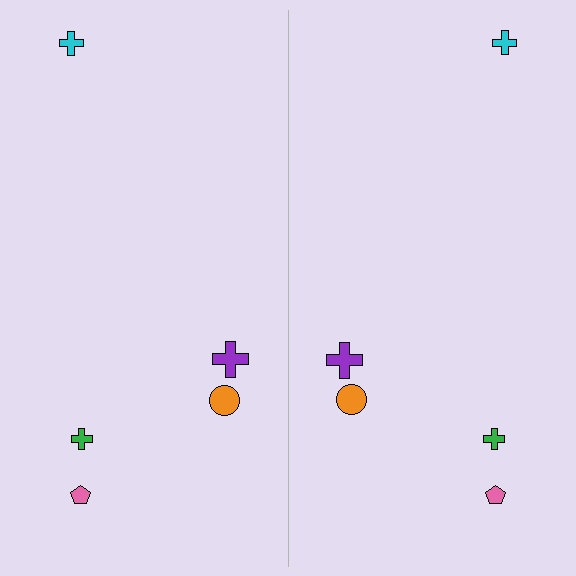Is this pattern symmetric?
Yes, this pattern has bilateral (reflection) symmetry.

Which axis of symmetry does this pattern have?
The pattern has a vertical axis of symmetry running through the center of the image.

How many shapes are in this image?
There are 10 shapes in this image.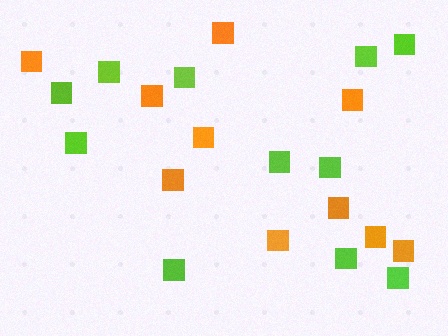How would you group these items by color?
There are 2 groups: one group of orange squares (10) and one group of lime squares (11).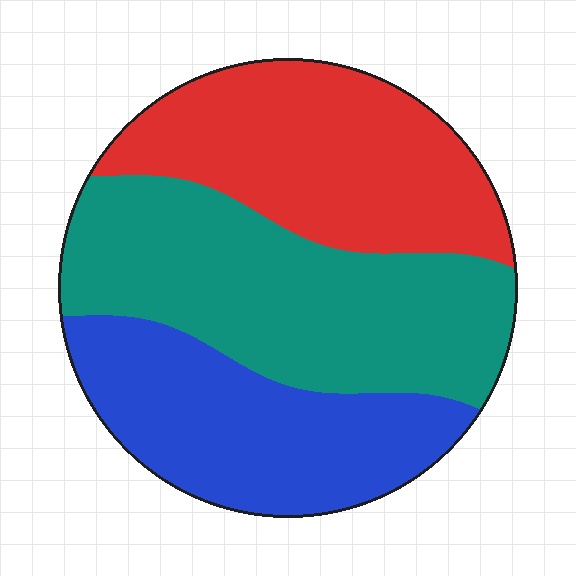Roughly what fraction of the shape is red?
Red covers around 30% of the shape.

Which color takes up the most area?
Teal, at roughly 40%.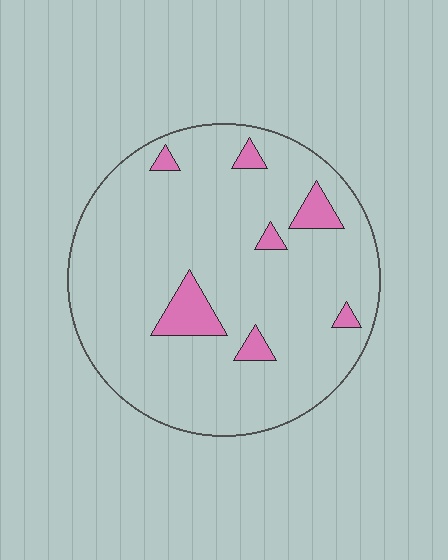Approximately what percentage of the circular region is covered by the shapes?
Approximately 10%.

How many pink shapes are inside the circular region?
7.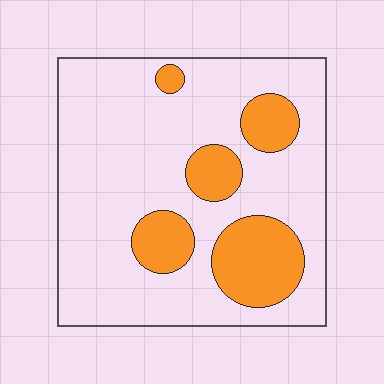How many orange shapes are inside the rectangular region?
5.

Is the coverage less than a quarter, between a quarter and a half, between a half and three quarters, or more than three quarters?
Less than a quarter.